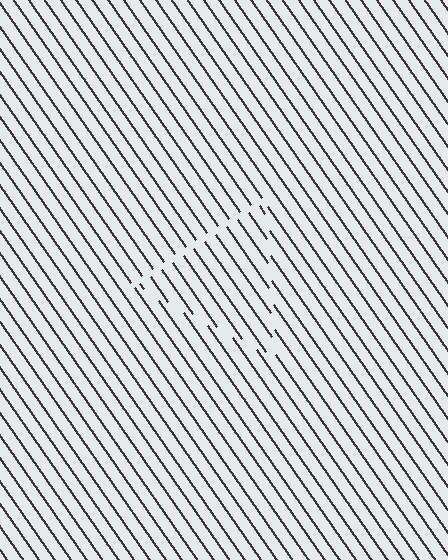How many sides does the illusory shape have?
3 sides — the line-ends trace a triangle.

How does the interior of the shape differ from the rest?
The interior of the shape contains the same grating, shifted by half a period — the contour is defined by the phase discontinuity where line-ends from the inner and outer gratings abut.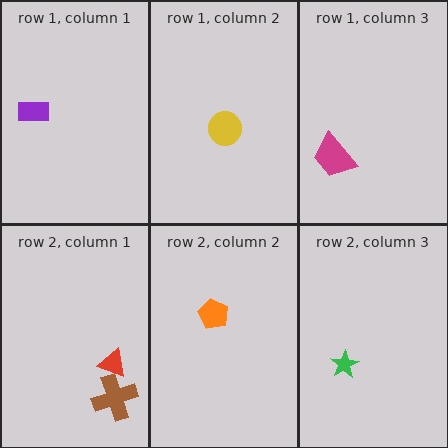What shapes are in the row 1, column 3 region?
The magenta trapezoid.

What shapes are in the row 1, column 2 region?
The yellow circle.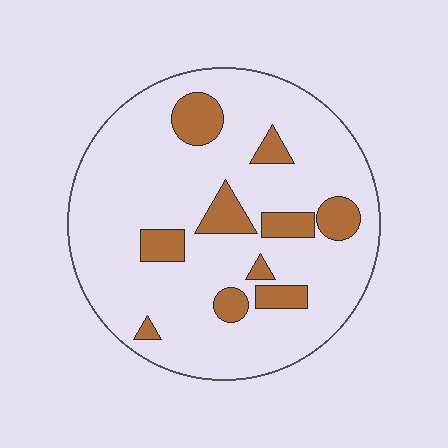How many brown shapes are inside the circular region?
10.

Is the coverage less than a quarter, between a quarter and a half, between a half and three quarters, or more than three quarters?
Less than a quarter.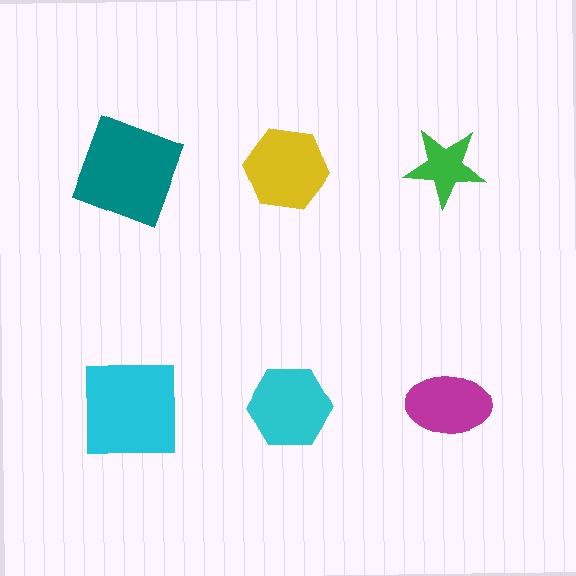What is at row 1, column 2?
A yellow hexagon.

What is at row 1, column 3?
A green star.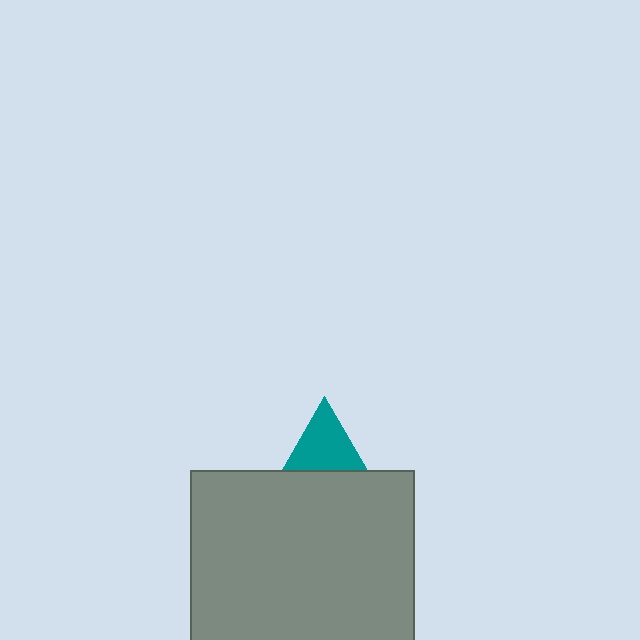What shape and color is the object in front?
The object in front is a gray rectangle.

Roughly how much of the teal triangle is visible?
About half of it is visible (roughly 55%).